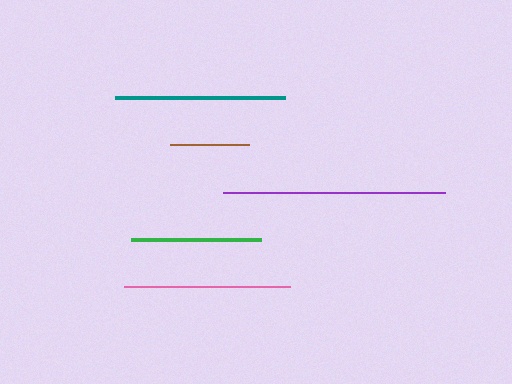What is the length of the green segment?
The green segment is approximately 129 pixels long.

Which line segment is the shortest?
The brown line is the shortest at approximately 79 pixels.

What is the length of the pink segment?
The pink segment is approximately 166 pixels long.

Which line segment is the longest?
The purple line is the longest at approximately 222 pixels.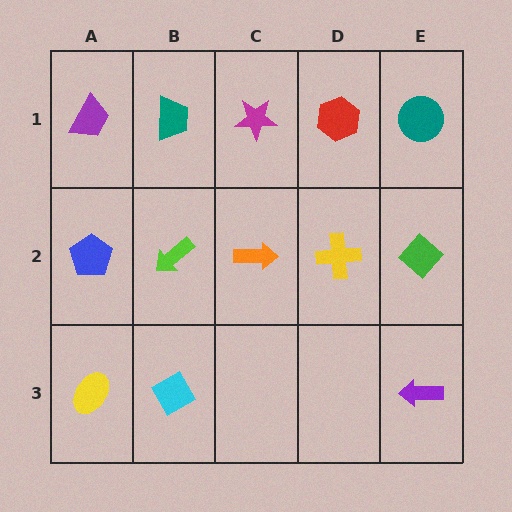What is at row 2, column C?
An orange arrow.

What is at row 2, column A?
A blue pentagon.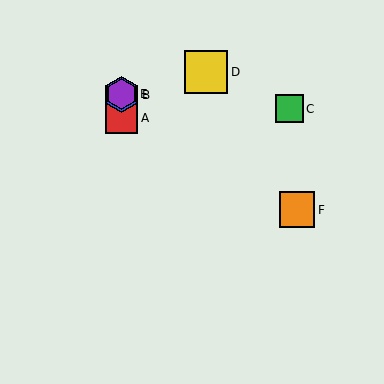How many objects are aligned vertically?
3 objects (A, B, E) are aligned vertically.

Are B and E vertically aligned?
Yes, both are at x≈121.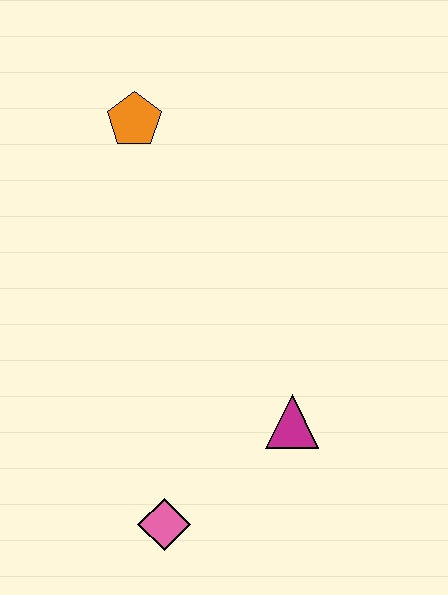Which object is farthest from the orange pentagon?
The pink diamond is farthest from the orange pentagon.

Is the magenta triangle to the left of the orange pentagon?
No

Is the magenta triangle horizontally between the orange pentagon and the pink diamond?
No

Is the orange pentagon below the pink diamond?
No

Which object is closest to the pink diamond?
The magenta triangle is closest to the pink diamond.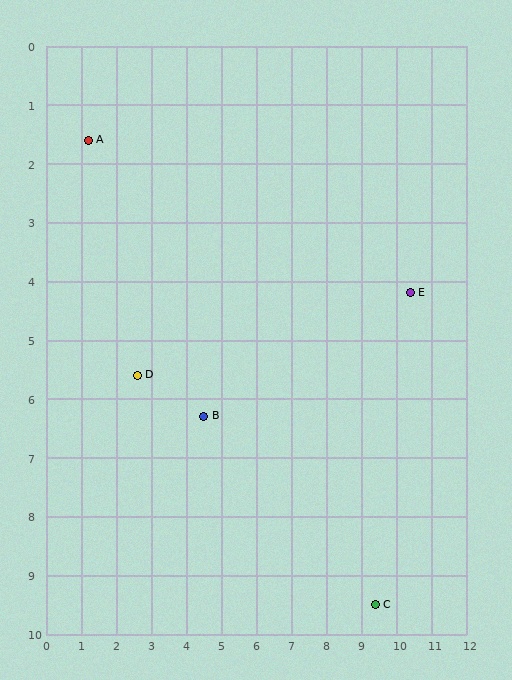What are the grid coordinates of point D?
Point D is at approximately (2.6, 5.6).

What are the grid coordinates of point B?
Point B is at approximately (4.5, 6.3).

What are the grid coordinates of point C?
Point C is at approximately (9.4, 9.5).